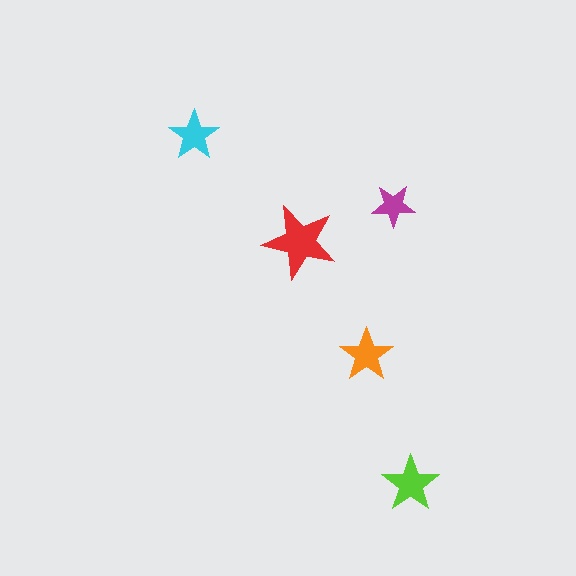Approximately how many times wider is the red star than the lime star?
About 1.5 times wider.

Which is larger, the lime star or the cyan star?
The lime one.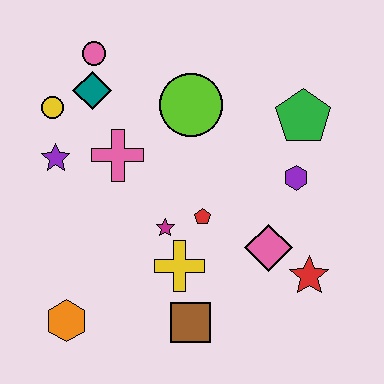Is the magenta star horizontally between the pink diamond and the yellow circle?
Yes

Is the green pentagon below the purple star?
No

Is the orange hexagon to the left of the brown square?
Yes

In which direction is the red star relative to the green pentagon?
The red star is below the green pentagon.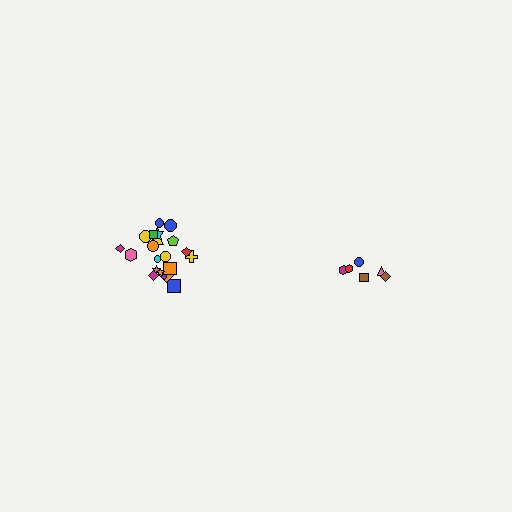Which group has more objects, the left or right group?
The left group.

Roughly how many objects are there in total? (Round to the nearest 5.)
Roughly 30 objects in total.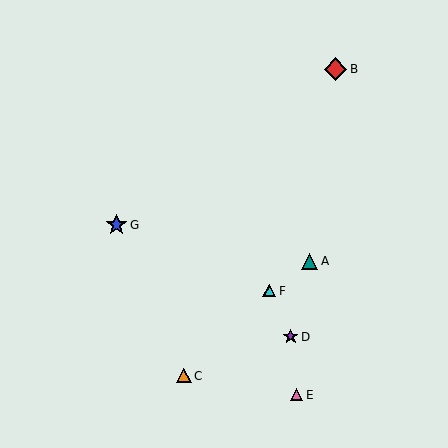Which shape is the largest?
The red diamond (labeled B) is the largest.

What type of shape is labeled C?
Shape C is an orange triangle.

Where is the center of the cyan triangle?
The center of the cyan triangle is at (269, 291).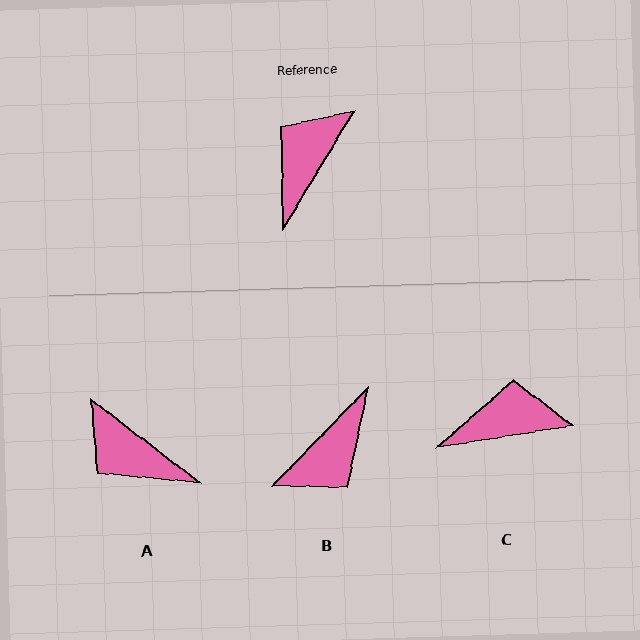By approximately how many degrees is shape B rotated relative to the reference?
Approximately 167 degrees counter-clockwise.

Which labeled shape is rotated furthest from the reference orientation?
B, about 167 degrees away.